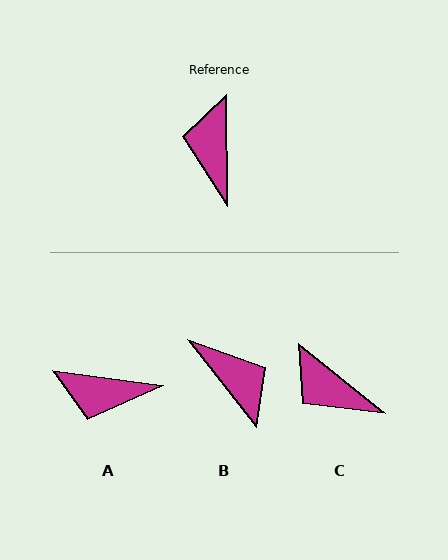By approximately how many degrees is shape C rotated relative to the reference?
Approximately 50 degrees counter-clockwise.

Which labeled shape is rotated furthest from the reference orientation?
B, about 143 degrees away.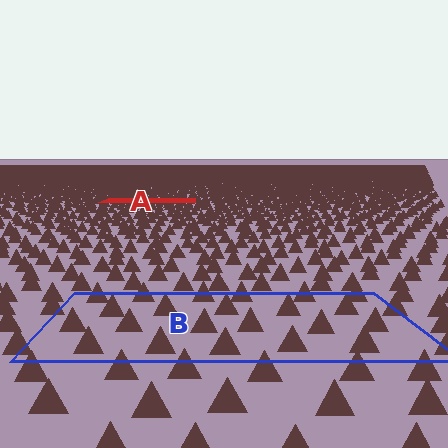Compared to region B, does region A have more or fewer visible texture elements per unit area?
Region A has more texture elements per unit area — they are packed more densely because it is farther away.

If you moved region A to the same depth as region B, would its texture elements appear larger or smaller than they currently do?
They would appear larger. At a closer depth, the same texture elements are projected at a bigger on-screen size.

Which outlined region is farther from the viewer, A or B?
Region A is farther from the viewer — the texture elements inside it appear smaller and more densely packed.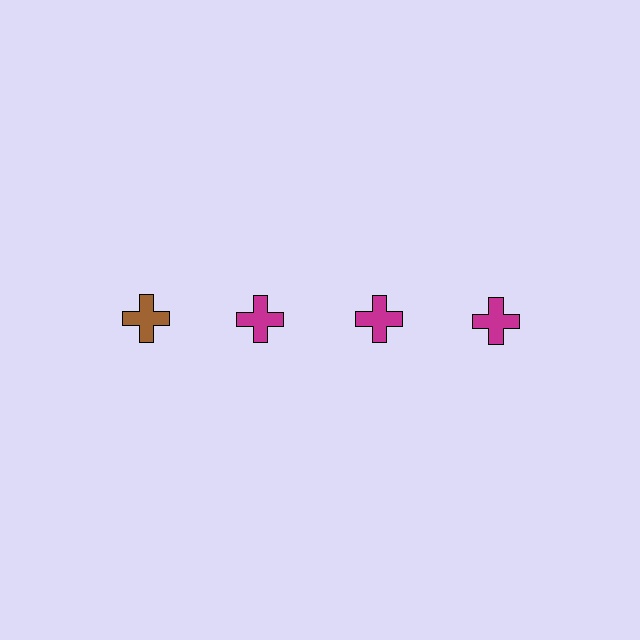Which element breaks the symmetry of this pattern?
The brown cross in the top row, leftmost column breaks the symmetry. All other shapes are magenta crosses.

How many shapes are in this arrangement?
There are 4 shapes arranged in a grid pattern.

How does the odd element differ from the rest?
It has a different color: brown instead of magenta.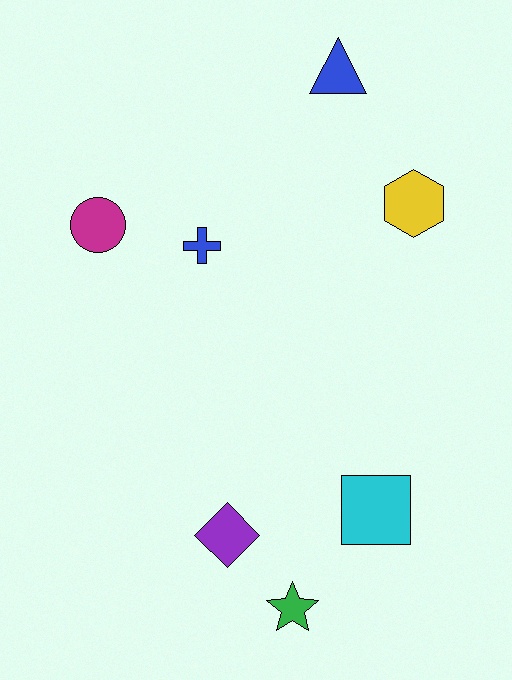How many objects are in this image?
There are 7 objects.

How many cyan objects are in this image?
There is 1 cyan object.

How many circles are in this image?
There is 1 circle.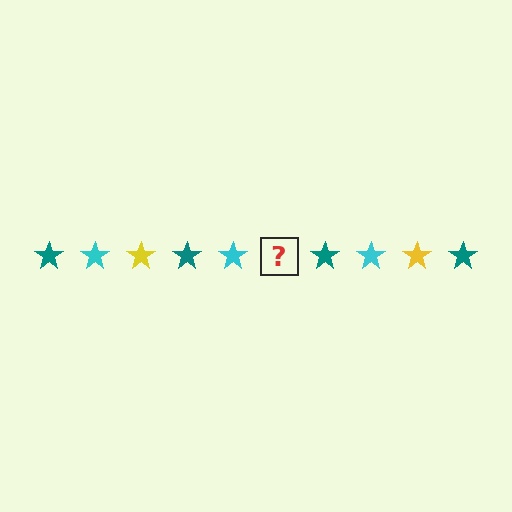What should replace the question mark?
The question mark should be replaced with a yellow star.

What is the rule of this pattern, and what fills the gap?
The rule is that the pattern cycles through teal, cyan, yellow stars. The gap should be filled with a yellow star.